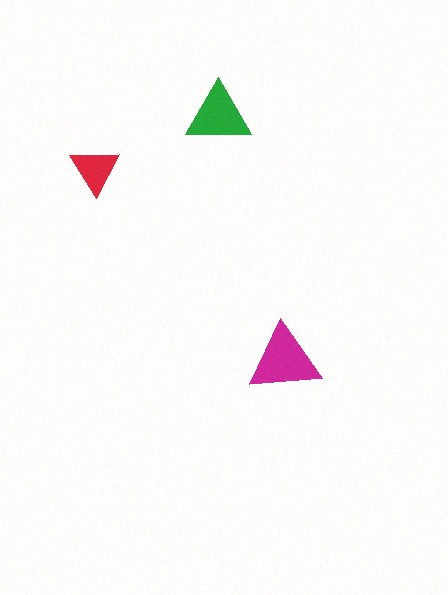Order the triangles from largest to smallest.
the magenta one, the green one, the red one.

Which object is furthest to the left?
The red triangle is leftmost.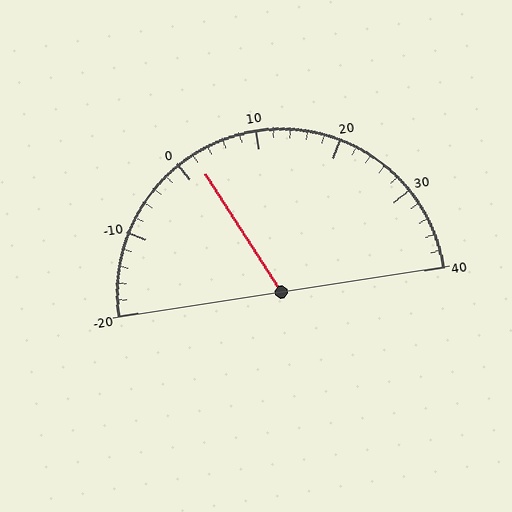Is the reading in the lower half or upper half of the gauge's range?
The reading is in the lower half of the range (-20 to 40).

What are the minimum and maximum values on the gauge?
The gauge ranges from -20 to 40.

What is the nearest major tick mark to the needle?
The nearest major tick mark is 0.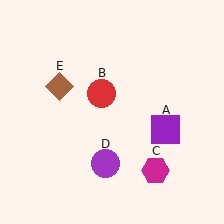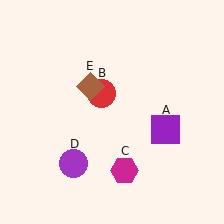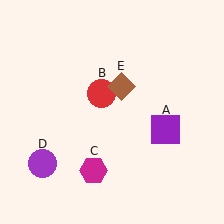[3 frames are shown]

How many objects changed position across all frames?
3 objects changed position: magenta hexagon (object C), purple circle (object D), brown diamond (object E).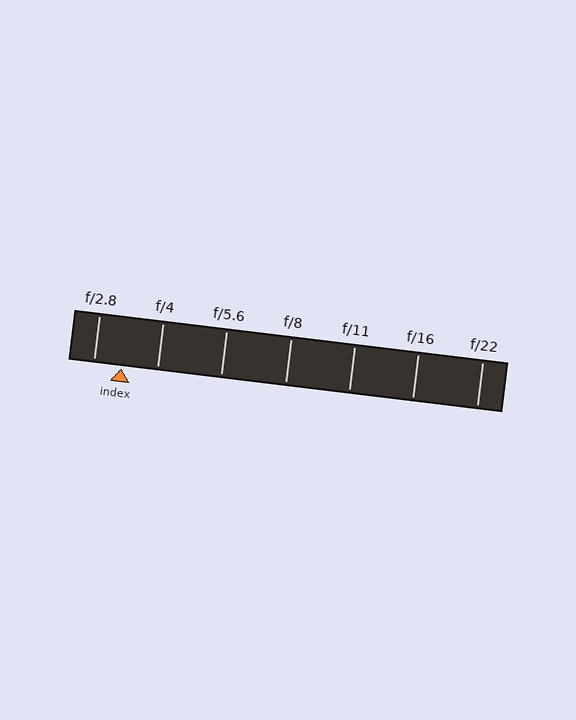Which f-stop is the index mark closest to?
The index mark is closest to f/2.8.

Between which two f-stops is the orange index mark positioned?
The index mark is between f/2.8 and f/4.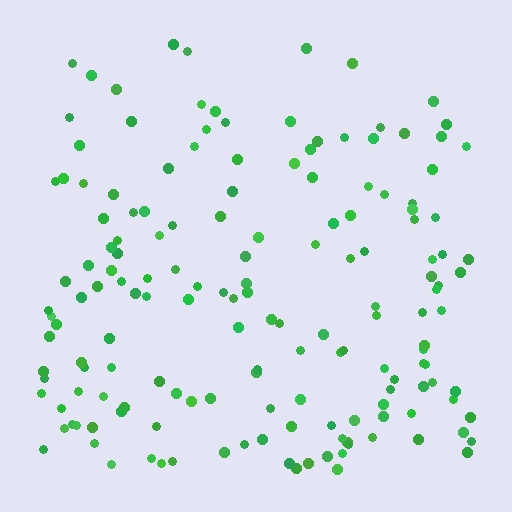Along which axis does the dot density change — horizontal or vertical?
Vertical.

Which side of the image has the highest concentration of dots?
The bottom.